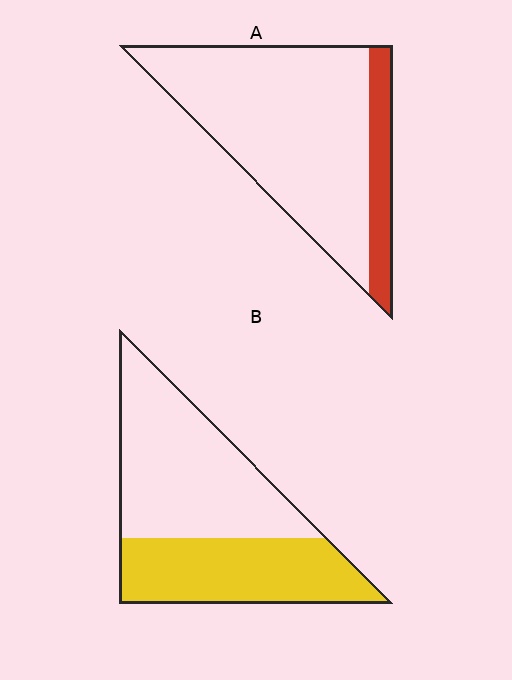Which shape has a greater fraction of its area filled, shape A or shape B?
Shape B.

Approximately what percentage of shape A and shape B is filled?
A is approximately 15% and B is approximately 40%.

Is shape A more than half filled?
No.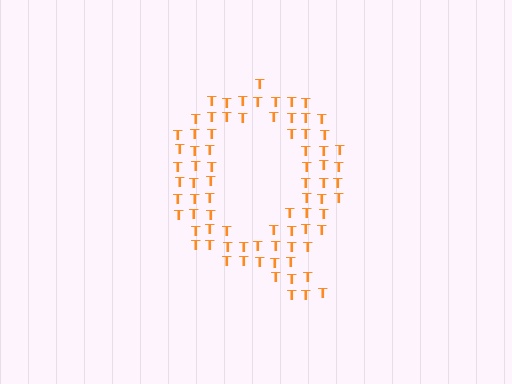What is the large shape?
The large shape is the letter Q.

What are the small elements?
The small elements are letter T's.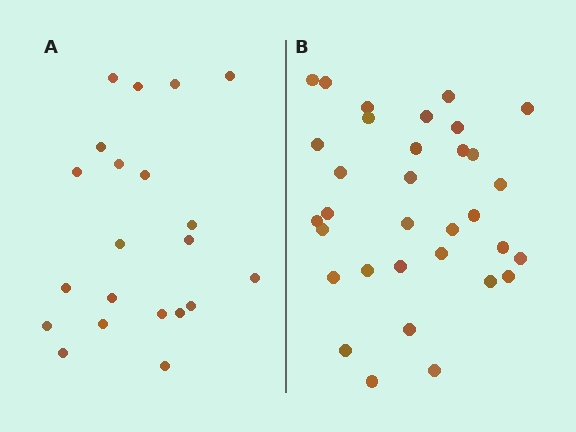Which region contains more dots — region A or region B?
Region B (the right region) has more dots.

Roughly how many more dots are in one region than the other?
Region B has roughly 12 or so more dots than region A.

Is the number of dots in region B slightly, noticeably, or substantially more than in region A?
Region B has substantially more. The ratio is roughly 1.6 to 1.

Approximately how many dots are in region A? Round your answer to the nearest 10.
About 20 dots. (The exact count is 21, which rounds to 20.)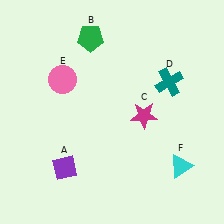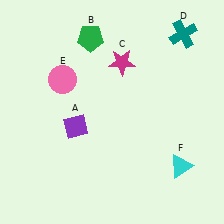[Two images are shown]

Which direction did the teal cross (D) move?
The teal cross (D) moved up.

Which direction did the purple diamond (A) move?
The purple diamond (A) moved up.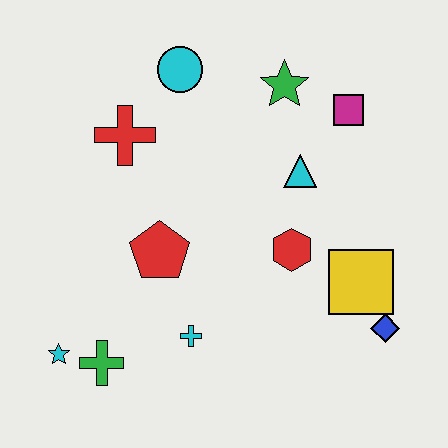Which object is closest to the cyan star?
The green cross is closest to the cyan star.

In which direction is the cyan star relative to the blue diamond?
The cyan star is to the left of the blue diamond.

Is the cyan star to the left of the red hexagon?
Yes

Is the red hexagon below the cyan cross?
No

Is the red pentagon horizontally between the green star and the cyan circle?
No